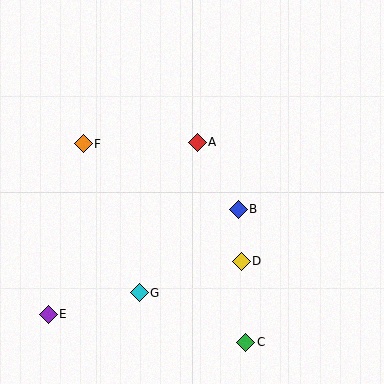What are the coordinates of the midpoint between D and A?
The midpoint between D and A is at (219, 202).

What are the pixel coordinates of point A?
Point A is at (197, 142).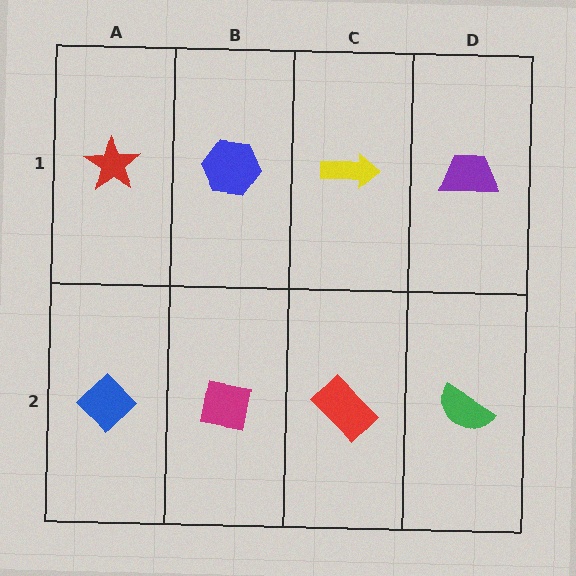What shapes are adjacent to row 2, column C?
A yellow arrow (row 1, column C), a magenta square (row 2, column B), a green semicircle (row 2, column D).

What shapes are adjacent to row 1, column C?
A red rectangle (row 2, column C), a blue hexagon (row 1, column B), a purple trapezoid (row 1, column D).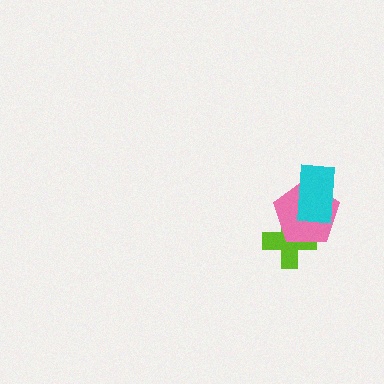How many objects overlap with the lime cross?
1 object overlaps with the lime cross.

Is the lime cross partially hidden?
Yes, it is partially covered by another shape.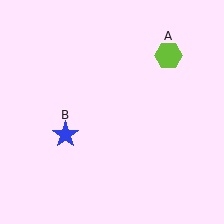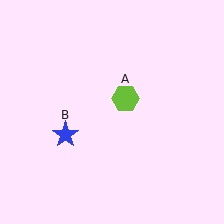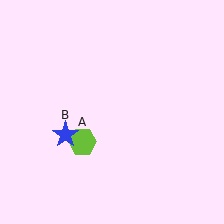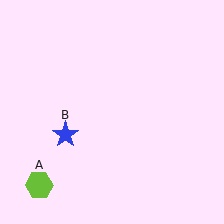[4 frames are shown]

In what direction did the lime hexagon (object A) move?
The lime hexagon (object A) moved down and to the left.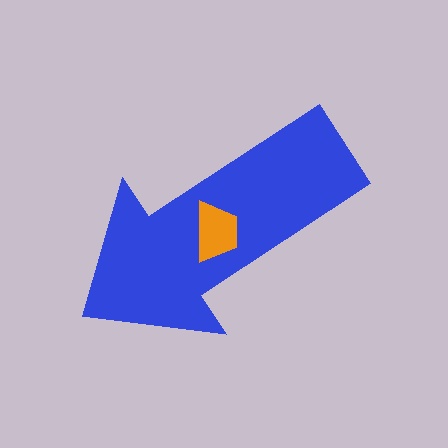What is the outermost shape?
The blue arrow.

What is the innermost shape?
The orange trapezoid.